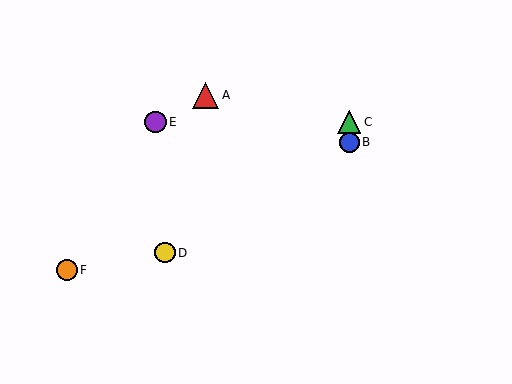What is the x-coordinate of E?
Object E is at x≈155.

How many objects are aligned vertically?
2 objects (B, C) are aligned vertically.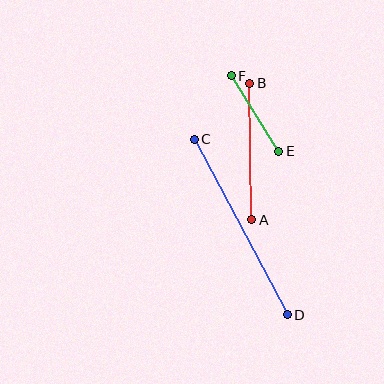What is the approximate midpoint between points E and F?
The midpoint is at approximately (255, 114) pixels.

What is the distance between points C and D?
The distance is approximately 198 pixels.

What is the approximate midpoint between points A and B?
The midpoint is at approximately (251, 152) pixels.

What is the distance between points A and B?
The distance is approximately 136 pixels.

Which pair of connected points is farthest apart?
Points C and D are farthest apart.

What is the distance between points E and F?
The distance is approximately 89 pixels.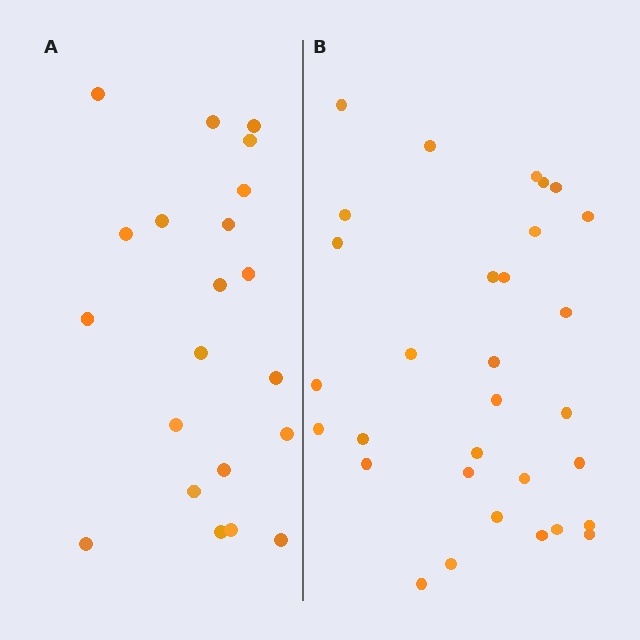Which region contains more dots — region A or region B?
Region B (the right region) has more dots.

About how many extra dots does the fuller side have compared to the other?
Region B has roughly 10 or so more dots than region A.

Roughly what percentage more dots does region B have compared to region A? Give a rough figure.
About 50% more.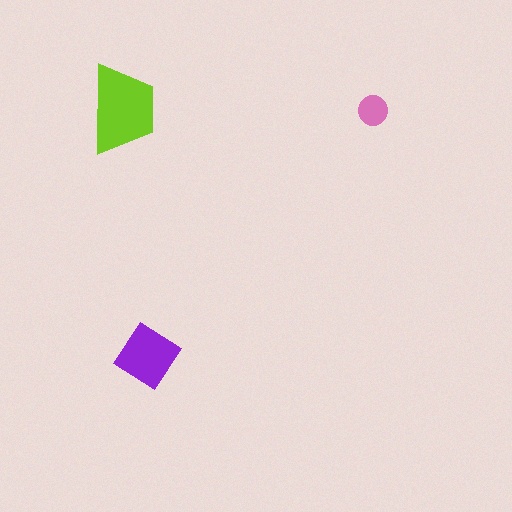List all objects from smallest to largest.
The pink circle, the purple diamond, the lime trapezoid.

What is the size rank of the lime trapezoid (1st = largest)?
1st.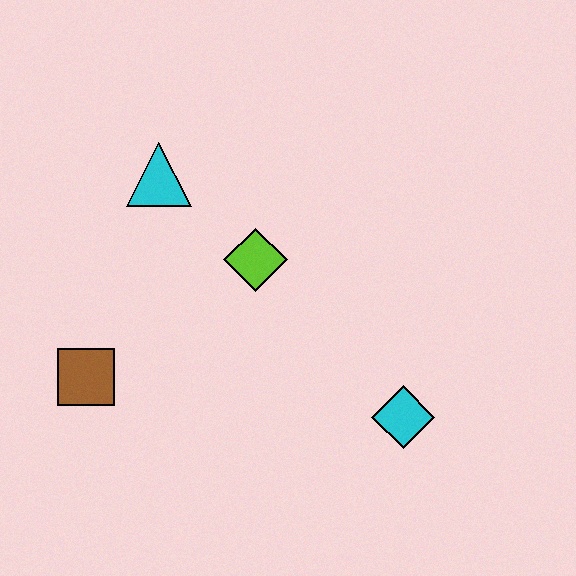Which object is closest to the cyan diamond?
The lime diamond is closest to the cyan diamond.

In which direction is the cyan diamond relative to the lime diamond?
The cyan diamond is below the lime diamond.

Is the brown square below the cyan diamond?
No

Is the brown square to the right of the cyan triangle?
No